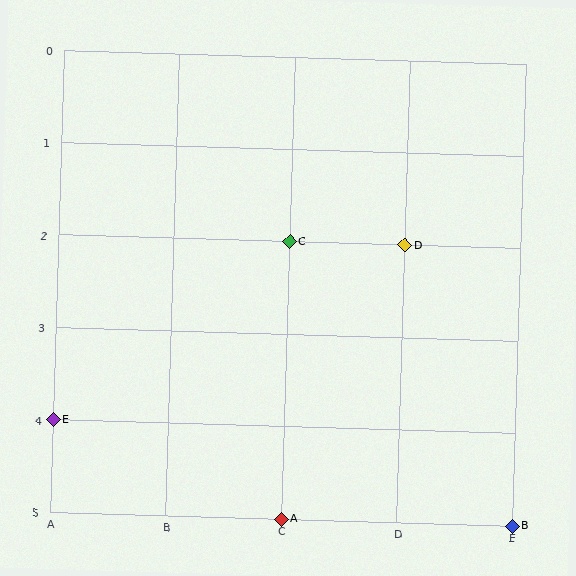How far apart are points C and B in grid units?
Points C and B are 2 columns and 3 rows apart (about 3.6 grid units diagonally).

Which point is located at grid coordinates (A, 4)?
Point E is at (A, 4).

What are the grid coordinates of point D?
Point D is at grid coordinates (D, 2).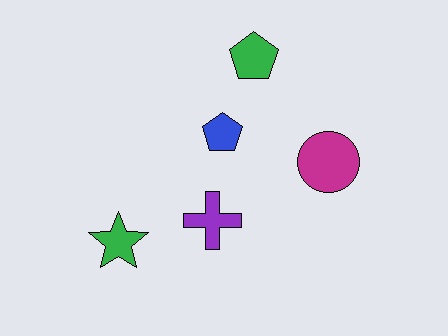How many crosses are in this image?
There is 1 cross.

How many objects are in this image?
There are 5 objects.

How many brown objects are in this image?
There are no brown objects.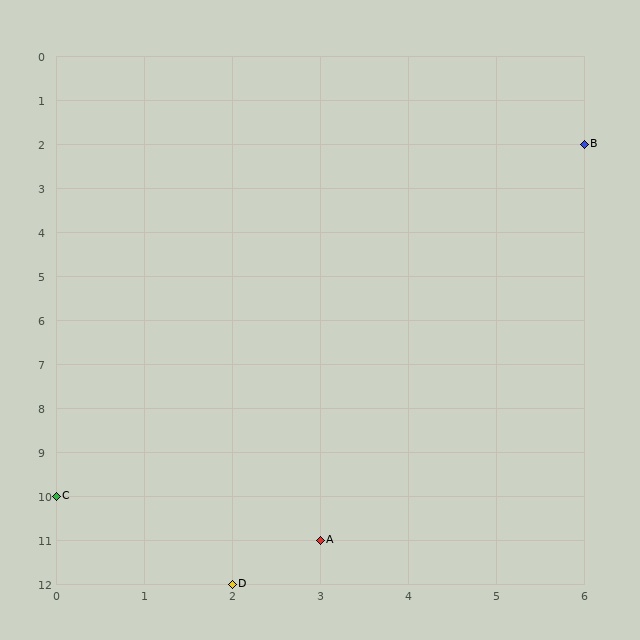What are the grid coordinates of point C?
Point C is at grid coordinates (0, 10).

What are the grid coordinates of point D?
Point D is at grid coordinates (2, 12).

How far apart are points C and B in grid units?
Points C and B are 6 columns and 8 rows apart (about 10.0 grid units diagonally).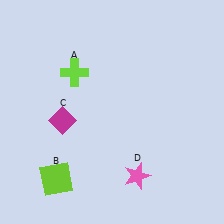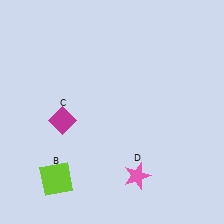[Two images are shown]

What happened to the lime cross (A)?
The lime cross (A) was removed in Image 2. It was in the top-left area of Image 1.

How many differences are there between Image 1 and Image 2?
There is 1 difference between the two images.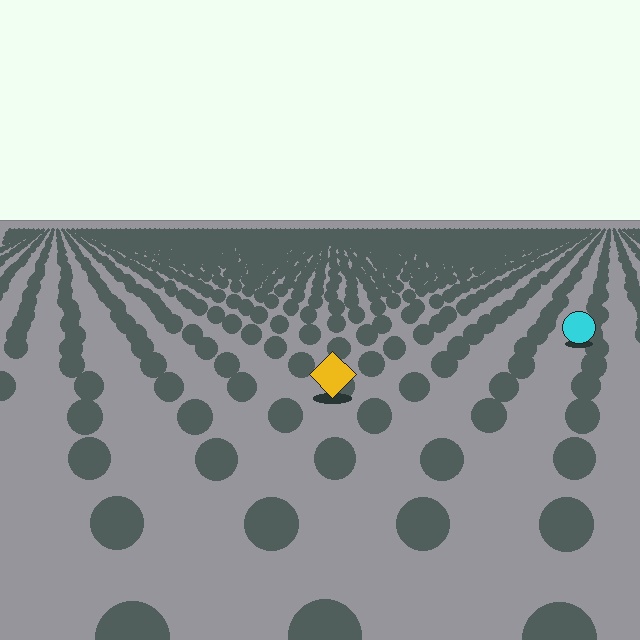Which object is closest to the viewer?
The yellow diamond is closest. The texture marks near it are larger and more spread out.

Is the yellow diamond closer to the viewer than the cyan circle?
Yes. The yellow diamond is closer — you can tell from the texture gradient: the ground texture is coarser near it.